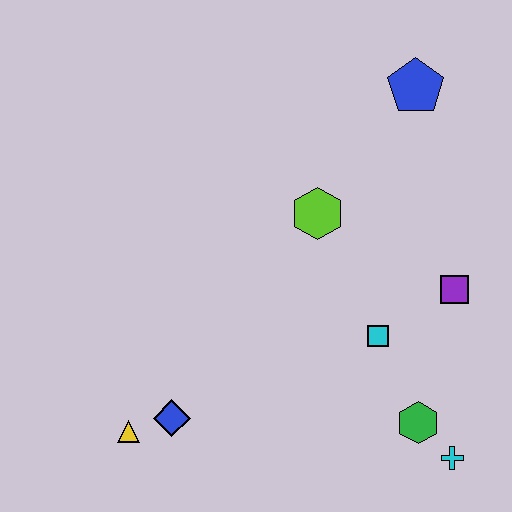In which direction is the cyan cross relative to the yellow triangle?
The cyan cross is to the right of the yellow triangle.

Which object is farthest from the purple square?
The yellow triangle is farthest from the purple square.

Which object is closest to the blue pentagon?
The lime hexagon is closest to the blue pentagon.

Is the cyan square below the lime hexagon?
Yes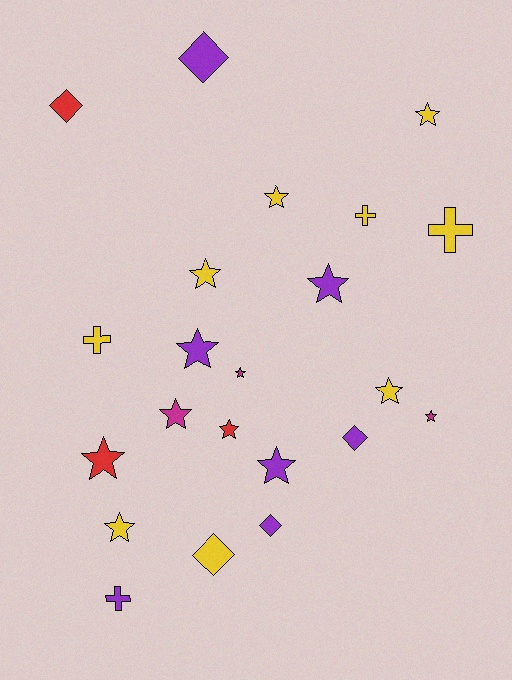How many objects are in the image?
There are 22 objects.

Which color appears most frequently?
Yellow, with 9 objects.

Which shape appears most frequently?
Star, with 13 objects.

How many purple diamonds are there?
There are 3 purple diamonds.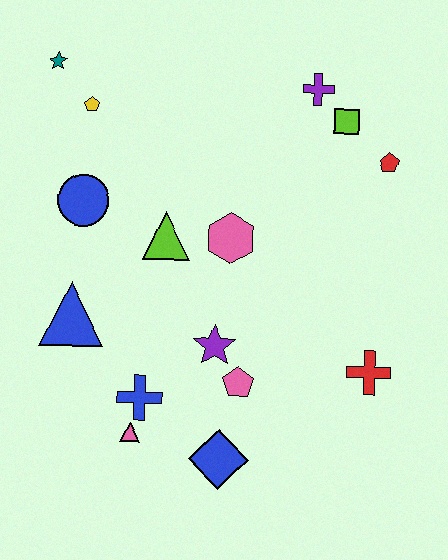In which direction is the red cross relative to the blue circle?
The red cross is to the right of the blue circle.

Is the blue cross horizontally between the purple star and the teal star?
Yes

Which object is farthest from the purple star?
The teal star is farthest from the purple star.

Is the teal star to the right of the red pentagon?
No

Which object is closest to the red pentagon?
The lime square is closest to the red pentagon.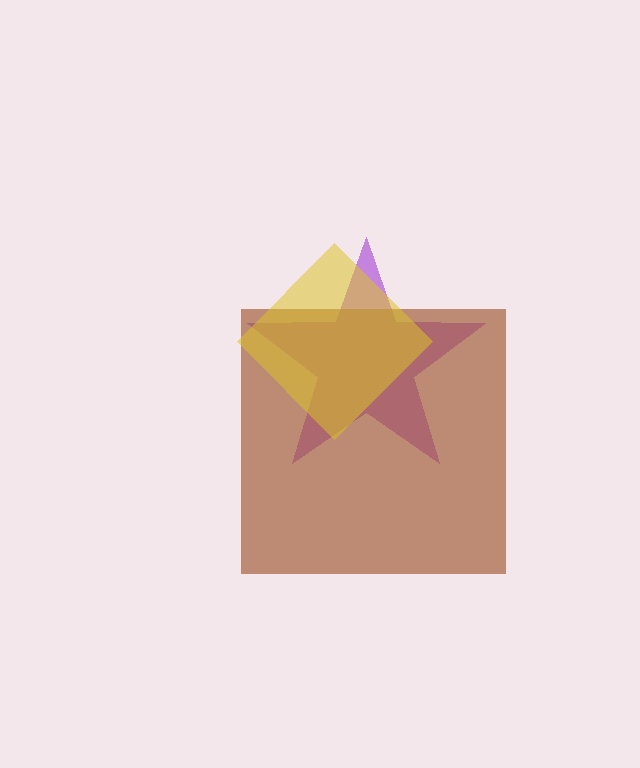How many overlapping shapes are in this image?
There are 3 overlapping shapes in the image.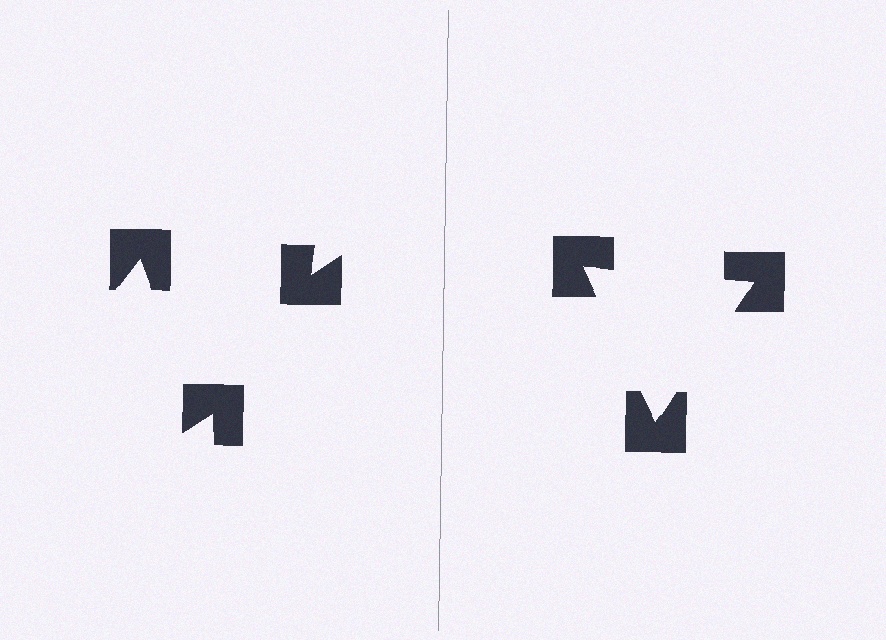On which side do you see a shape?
An illusory triangle appears on the right side. On the left side the wedge cuts are rotated, so no coherent shape forms.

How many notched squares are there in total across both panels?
6 — 3 on each side.